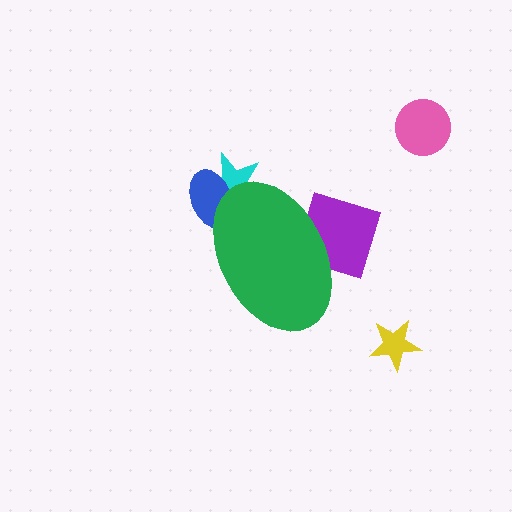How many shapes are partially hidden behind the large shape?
3 shapes are partially hidden.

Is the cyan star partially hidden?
Yes, the cyan star is partially hidden behind the green ellipse.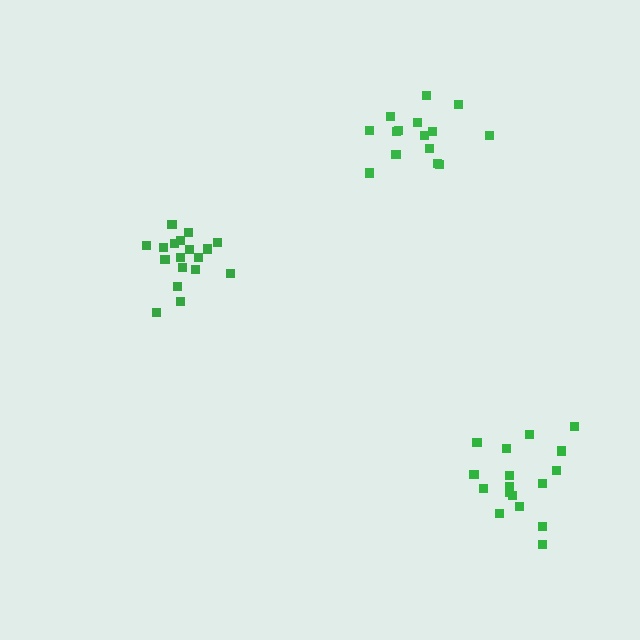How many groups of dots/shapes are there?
There are 3 groups.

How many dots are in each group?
Group 1: 15 dots, Group 2: 18 dots, Group 3: 17 dots (50 total).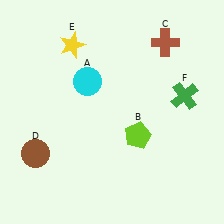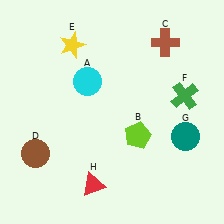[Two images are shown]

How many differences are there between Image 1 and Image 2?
There are 2 differences between the two images.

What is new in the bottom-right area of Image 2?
A teal circle (G) was added in the bottom-right area of Image 2.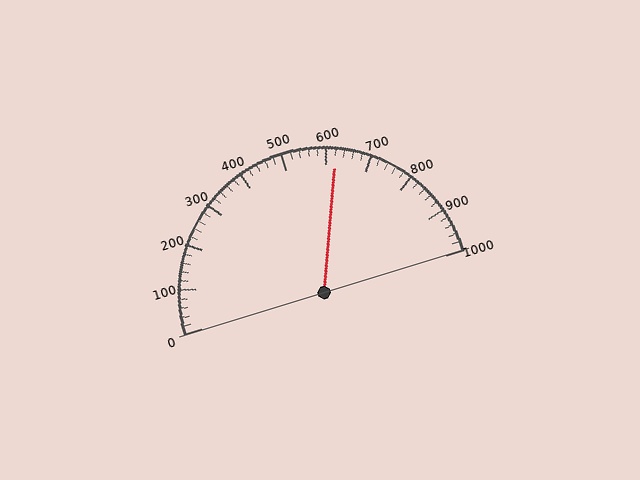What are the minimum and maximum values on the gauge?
The gauge ranges from 0 to 1000.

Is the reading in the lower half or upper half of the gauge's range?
The reading is in the upper half of the range (0 to 1000).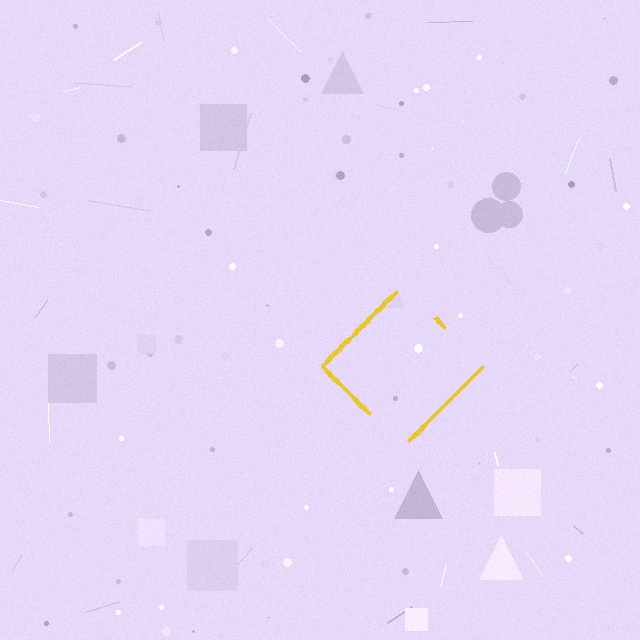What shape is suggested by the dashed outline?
The dashed outline suggests a diamond.